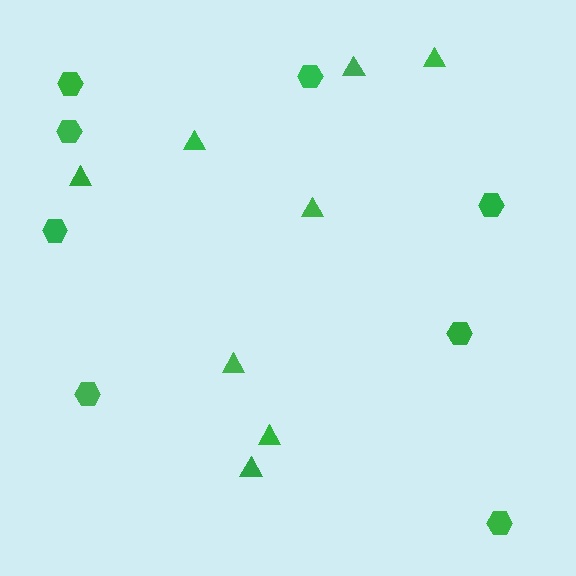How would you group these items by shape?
There are 2 groups: one group of hexagons (8) and one group of triangles (8).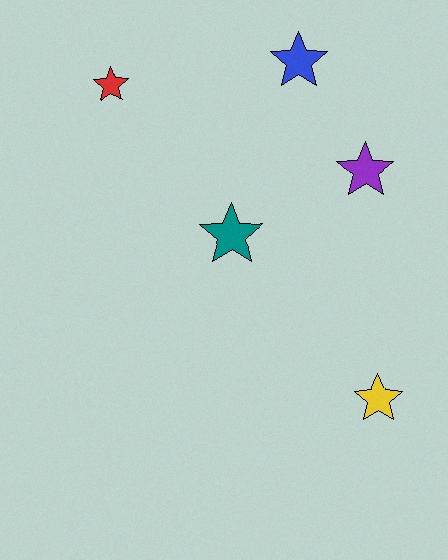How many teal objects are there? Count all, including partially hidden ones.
There is 1 teal object.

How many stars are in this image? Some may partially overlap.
There are 5 stars.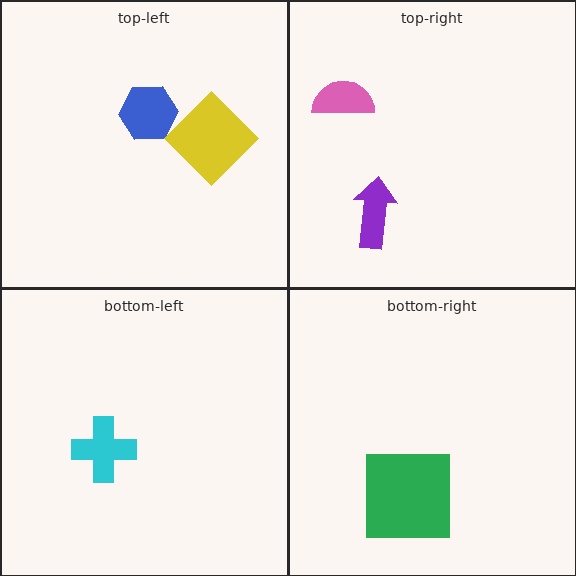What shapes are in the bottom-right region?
The green square.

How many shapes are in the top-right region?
2.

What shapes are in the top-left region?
The blue hexagon, the yellow diamond.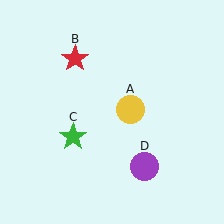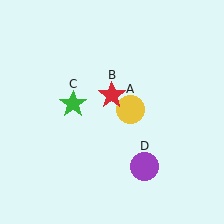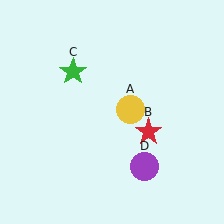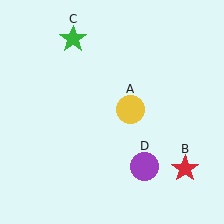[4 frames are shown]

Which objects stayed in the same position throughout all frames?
Yellow circle (object A) and purple circle (object D) remained stationary.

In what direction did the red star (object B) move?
The red star (object B) moved down and to the right.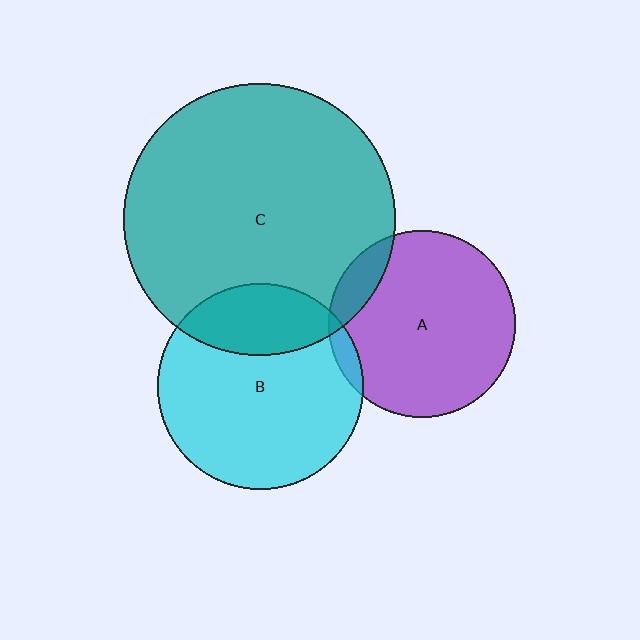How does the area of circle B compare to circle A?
Approximately 1.2 times.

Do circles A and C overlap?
Yes.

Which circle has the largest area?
Circle C (teal).